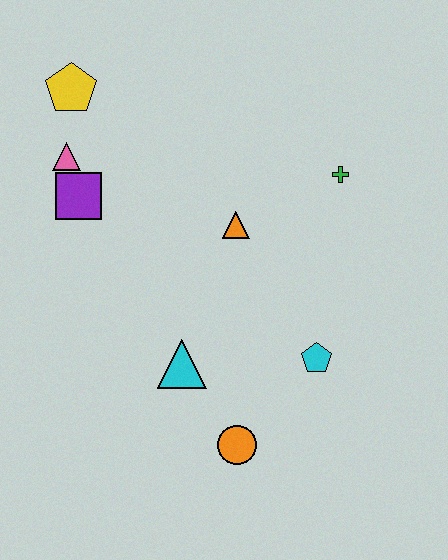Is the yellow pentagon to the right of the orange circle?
No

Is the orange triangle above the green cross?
No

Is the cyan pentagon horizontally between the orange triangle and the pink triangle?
No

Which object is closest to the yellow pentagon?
The pink triangle is closest to the yellow pentagon.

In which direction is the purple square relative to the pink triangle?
The purple square is below the pink triangle.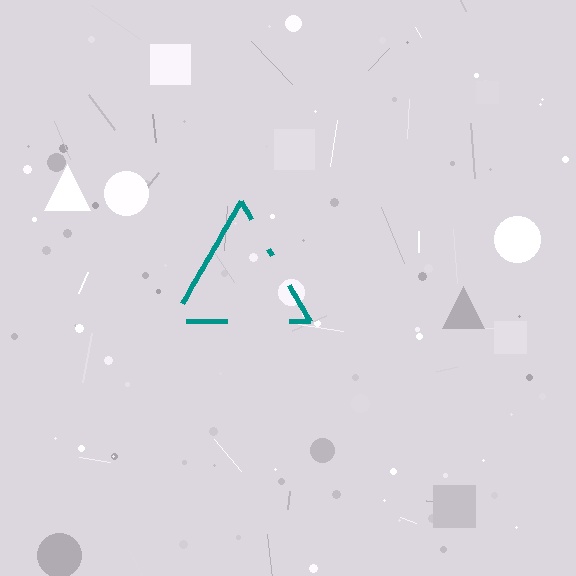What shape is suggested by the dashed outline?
The dashed outline suggests a triangle.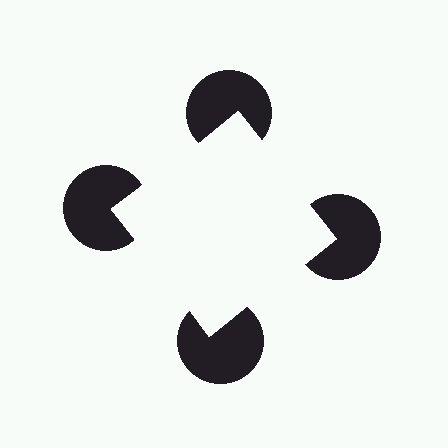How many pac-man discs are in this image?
There are 4 — one at each vertex of the illusory square.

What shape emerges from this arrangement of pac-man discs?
An illusory square — its edges are inferred from the aligned wedge cuts in the pac-man discs, not physically drawn.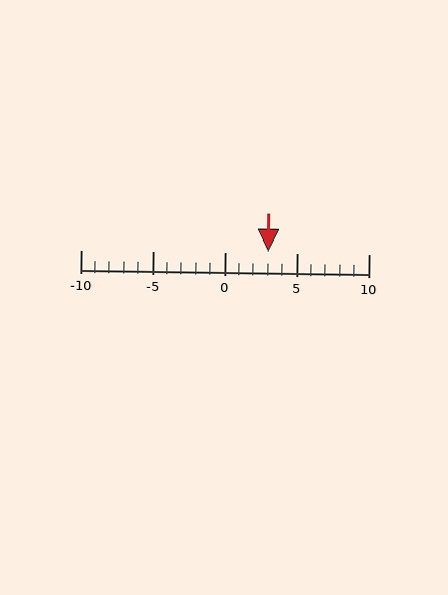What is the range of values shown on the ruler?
The ruler shows values from -10 to 10.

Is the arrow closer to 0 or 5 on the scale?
The arrow is closer to 5.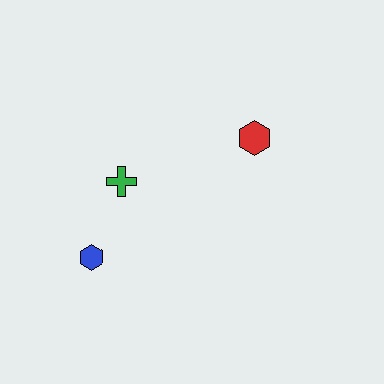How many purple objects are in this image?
There are no purple objects.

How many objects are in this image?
There are 3 objects.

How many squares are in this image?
There are no squares.